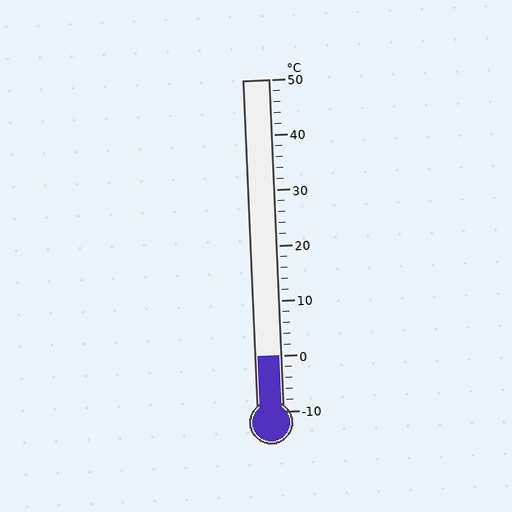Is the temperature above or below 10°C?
The temperature is below 10°C.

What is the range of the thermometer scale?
The thermometer scale ranges from -10°C to 50°C.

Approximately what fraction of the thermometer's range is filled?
The thermometer is filled to approximately 15% of its range.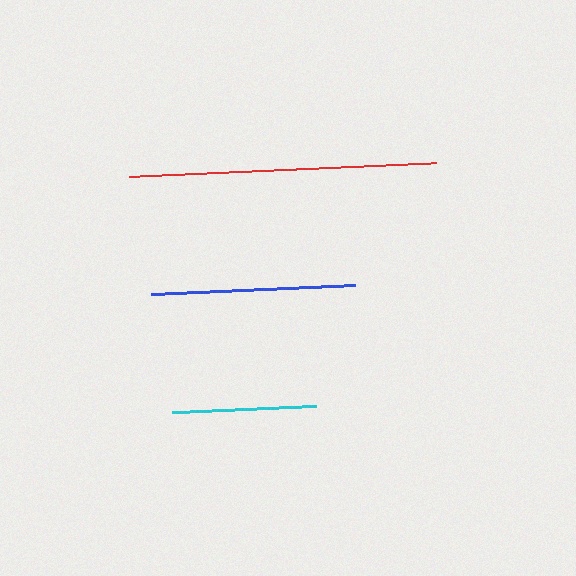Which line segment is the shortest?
The cyan line is the shortest at approximately 144 pixels.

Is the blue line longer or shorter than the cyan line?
The blue line is longer than the cyan line.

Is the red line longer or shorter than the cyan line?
The red line is longer than the cyan line.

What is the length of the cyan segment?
The cyan segment is approximately 144 pixels long.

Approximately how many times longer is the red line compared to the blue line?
The red line is approximately 1.5 times the length of the blue line.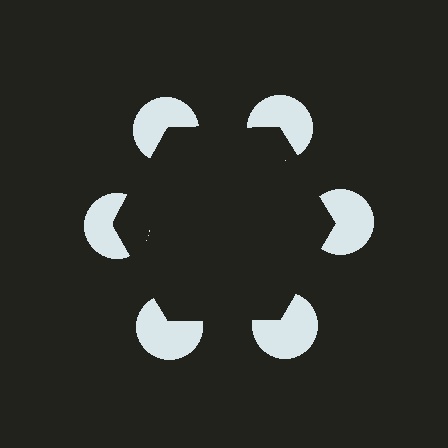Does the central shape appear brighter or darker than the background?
It typically appears slightly darker than the background, even though no actual brightness change is drawn.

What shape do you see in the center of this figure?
An illusory hexagon — its edges are inferred from the aligned wedge cuts in the pac-man discs, not physically drawn.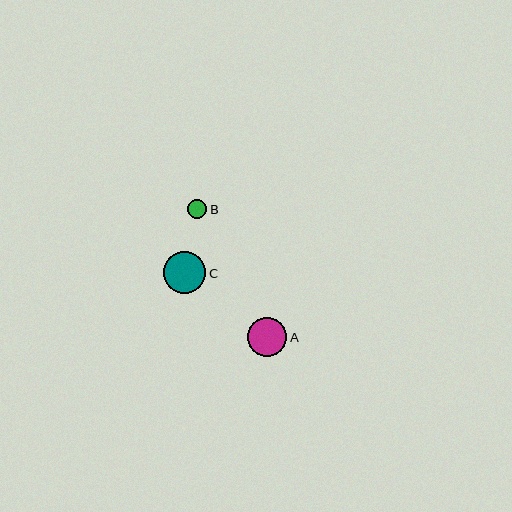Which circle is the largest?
Circle C is the largest with a size of approximately 42 pixels.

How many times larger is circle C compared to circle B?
Circle C is approximately 2.2 times the size of circle B.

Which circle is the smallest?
Circle B is the smallest with a size of approximately 19 pixels.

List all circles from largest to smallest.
From largest to smallest: C, A, B.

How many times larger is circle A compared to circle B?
Circle A is approximately 2.0 times the size of circle B.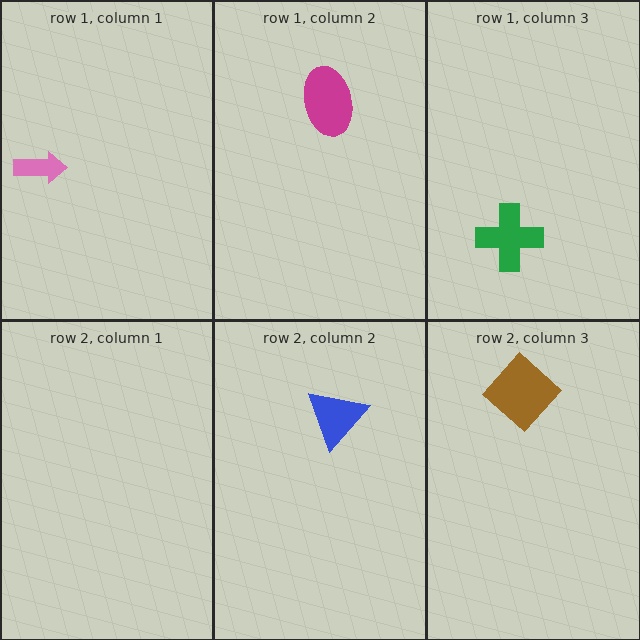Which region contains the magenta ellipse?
The row 1, column 2 region.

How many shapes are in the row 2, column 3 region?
1.